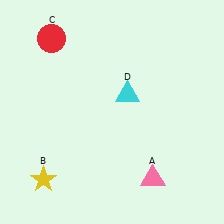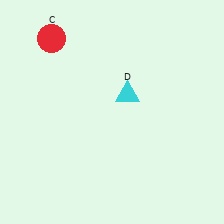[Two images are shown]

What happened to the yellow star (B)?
The yellow star (B) was removed in Image 2. It was in the bottom-left area of Image 1.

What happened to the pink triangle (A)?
The pink triangle (A) was removed in Image 2. It was in the bottom-right area of Image 1.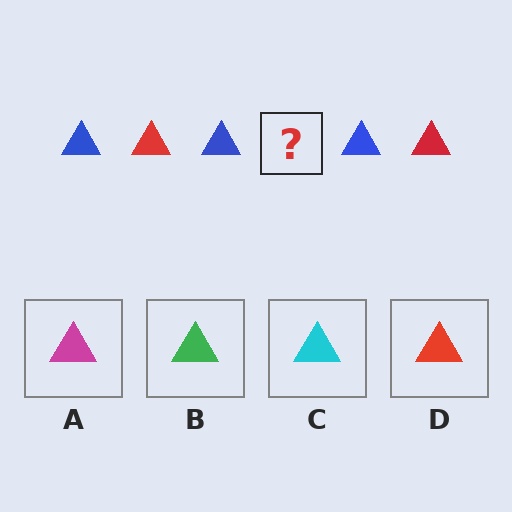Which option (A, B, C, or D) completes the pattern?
D.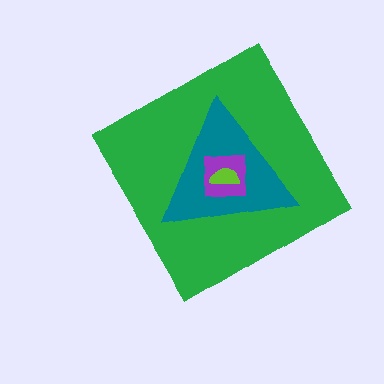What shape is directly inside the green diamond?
The teal triangle.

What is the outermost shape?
The green diamond.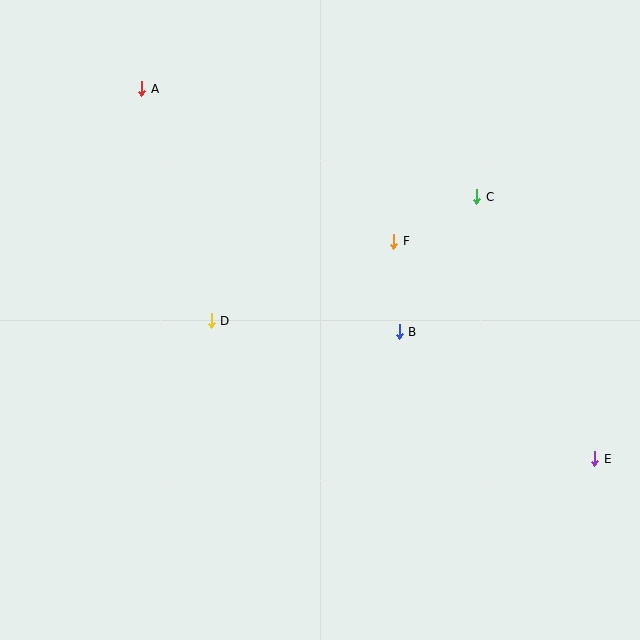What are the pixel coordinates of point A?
Point A is at (142, 89).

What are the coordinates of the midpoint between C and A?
The midpoint between C and A is at (309, 143).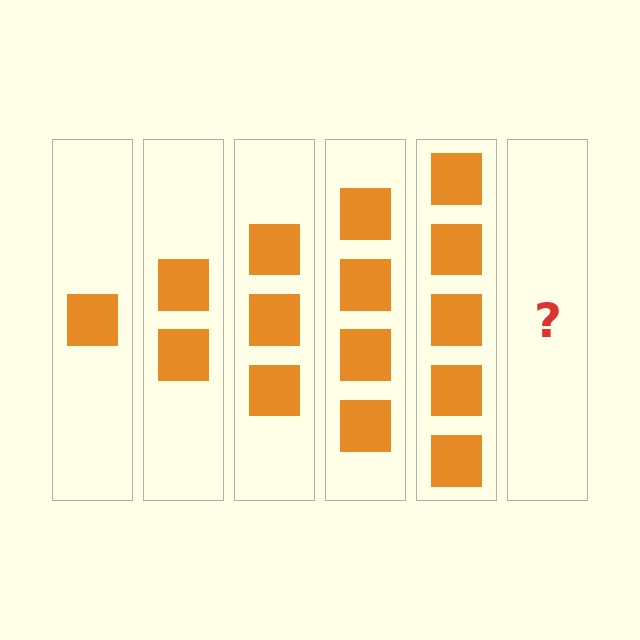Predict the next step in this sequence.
The next step is 6 squares.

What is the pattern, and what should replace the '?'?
The pattern is that each step adds one more square. The '?' should be 6 squares.